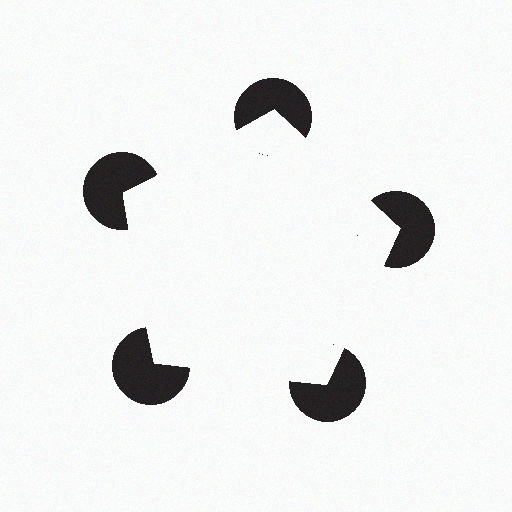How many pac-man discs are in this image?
There are 5 — one at each vertex of the illusory pentagon.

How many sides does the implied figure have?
5 sides.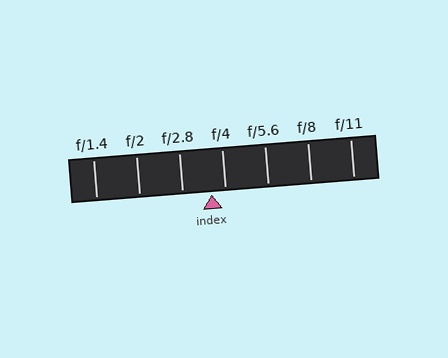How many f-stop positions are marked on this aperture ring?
There are 7 f-stop positions marked.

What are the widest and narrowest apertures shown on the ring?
The widest aperture shown is f/1.4 and the narrowest is f/11.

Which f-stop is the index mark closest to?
The index mark is closest to f/4.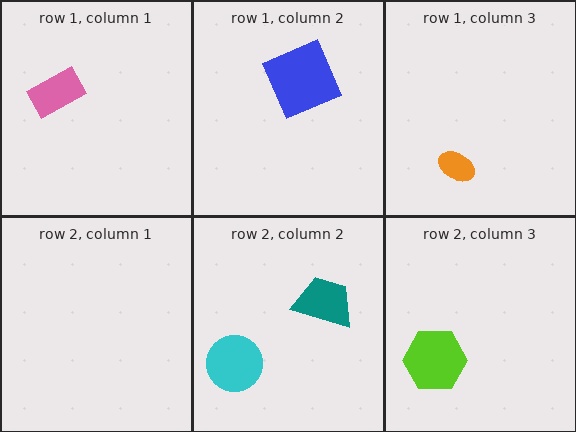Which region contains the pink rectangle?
The row 1, column 1 region.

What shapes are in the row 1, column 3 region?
The orange ellipse.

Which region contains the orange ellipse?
The row 1, column 3 region.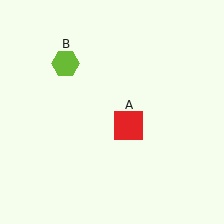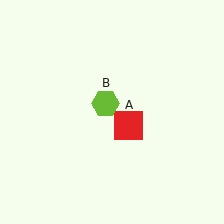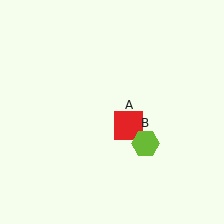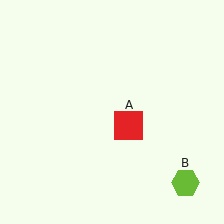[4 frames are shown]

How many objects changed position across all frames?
1 object changed position: lime hexagon (object B).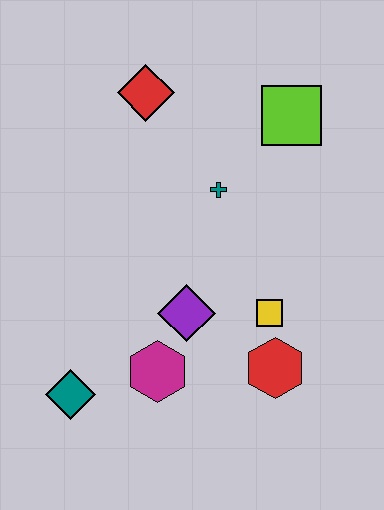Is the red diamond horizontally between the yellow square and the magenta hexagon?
No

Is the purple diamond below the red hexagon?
No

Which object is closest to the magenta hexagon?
The purple diamond is closest to the magenta hexagon.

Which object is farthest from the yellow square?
The red diamond is farthest from the yellow square.